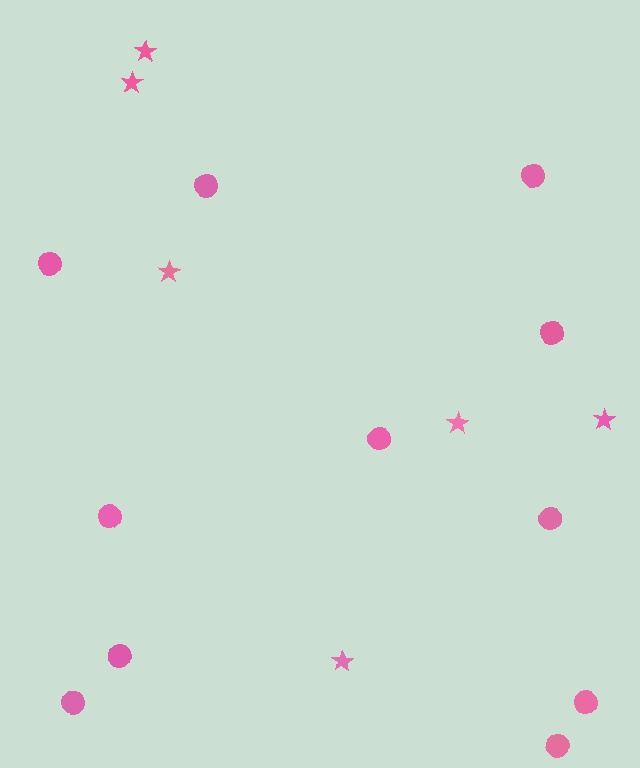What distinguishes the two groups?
There are 2 groups: one group of stars (6) and one group of circles (11).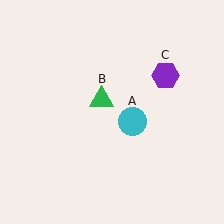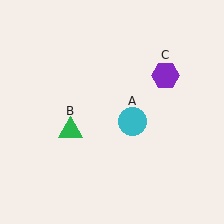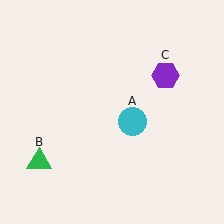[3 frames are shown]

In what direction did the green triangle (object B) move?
The green triangle (object B) moved down and to the left.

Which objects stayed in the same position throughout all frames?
Cyan circle (object A) and purple hexagon (object C) remained stationary.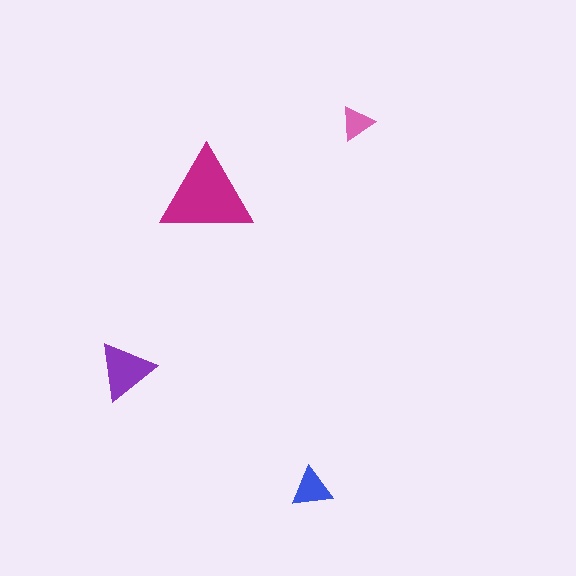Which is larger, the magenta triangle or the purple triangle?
The magenta one.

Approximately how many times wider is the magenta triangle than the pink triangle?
About 2.5 times wider.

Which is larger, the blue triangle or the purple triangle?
The purple one.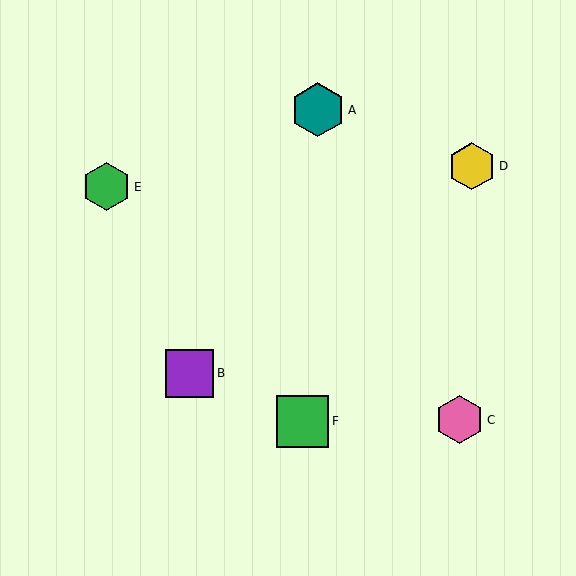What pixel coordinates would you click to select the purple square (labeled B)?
Click at (190, 373) to select the purple square B.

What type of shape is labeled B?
Shape B is a purple square.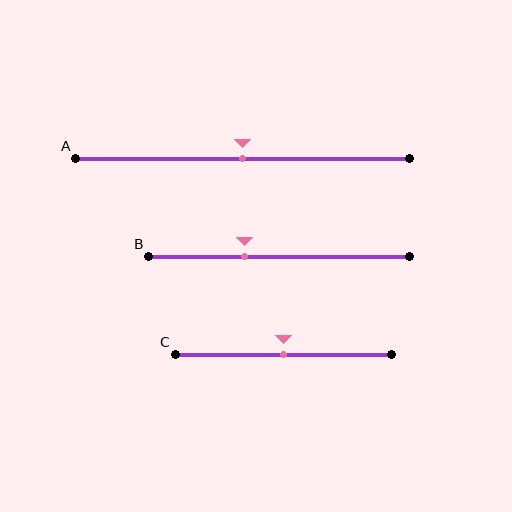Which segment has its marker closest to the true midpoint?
Segment A has its marker closest to the true midpoint.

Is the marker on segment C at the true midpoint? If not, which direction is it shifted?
Yes, the marker on segment C is at the true midpoint.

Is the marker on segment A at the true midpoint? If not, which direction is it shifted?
Yes, the marker on segment A is at the true midpoint.